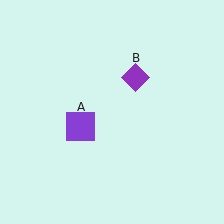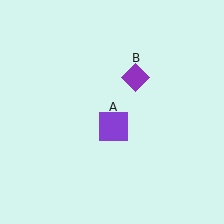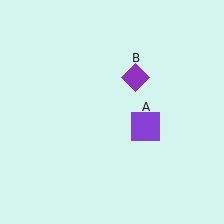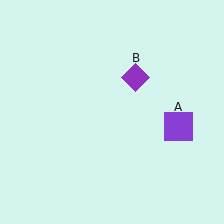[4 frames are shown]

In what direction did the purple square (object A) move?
The purple square (object A) moved right.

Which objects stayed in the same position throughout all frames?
Purple diamond (object B) remained stationary.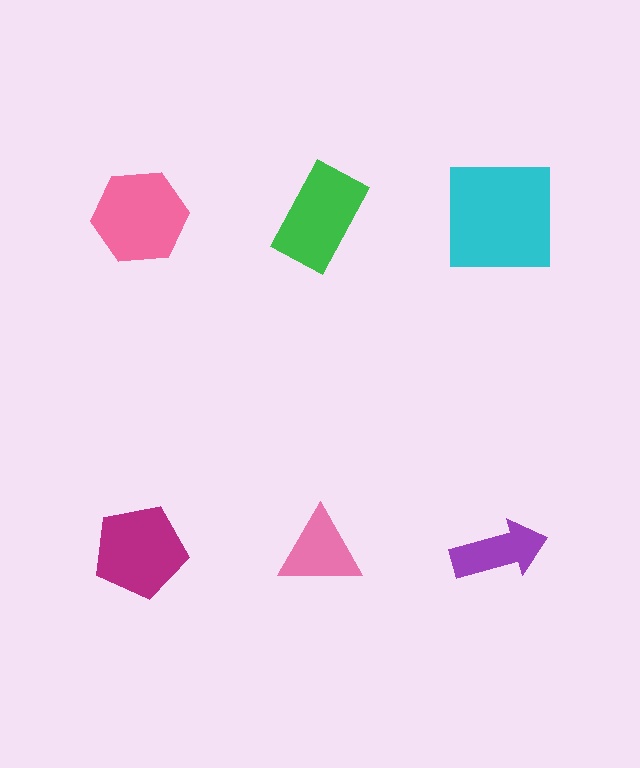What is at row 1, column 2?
A green rectangle.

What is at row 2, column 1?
A magenta pentagon.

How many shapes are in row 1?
3 shapes.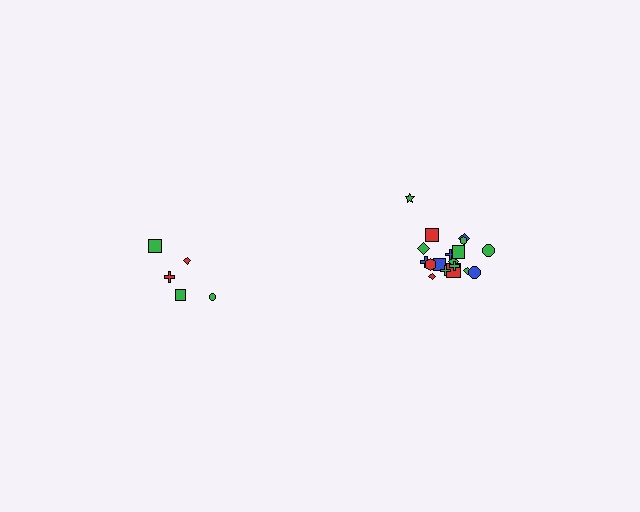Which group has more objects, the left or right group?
The right group.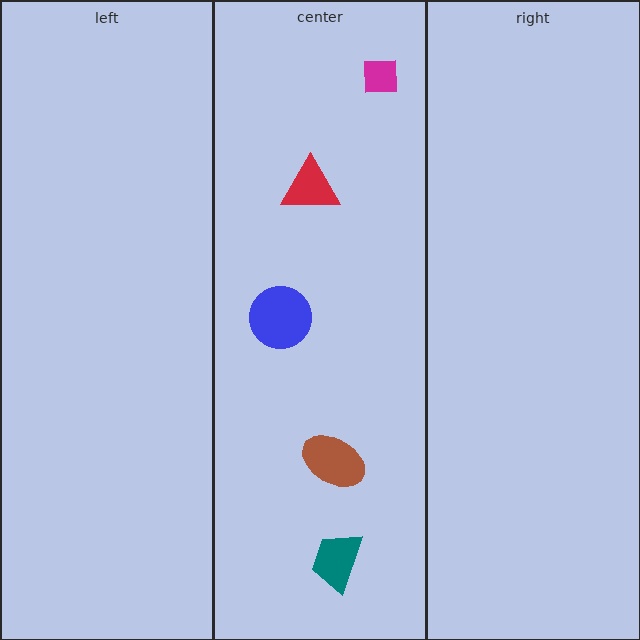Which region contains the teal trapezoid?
The center region.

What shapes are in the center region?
The red triangle, the blue circle, the brown ellipse, the magenta square, the teal trapezoid.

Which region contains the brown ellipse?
The center region.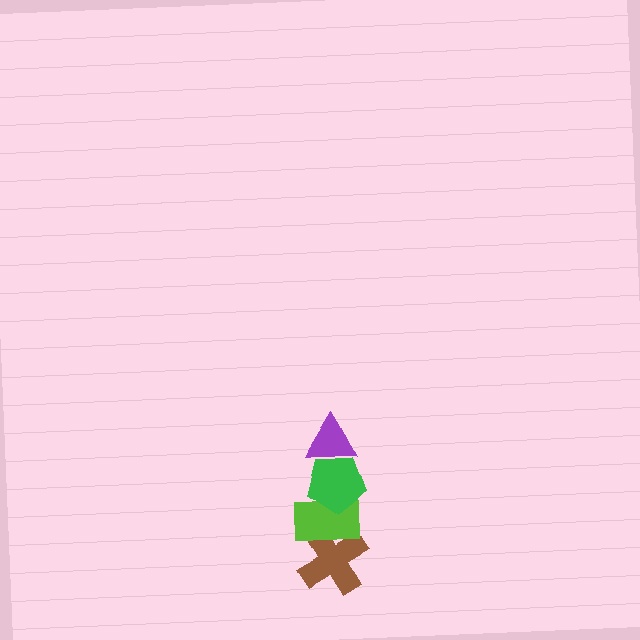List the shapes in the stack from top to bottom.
From top to bottom: the purple triangle, the green pentagon, the lime rectangle, the brown cross.